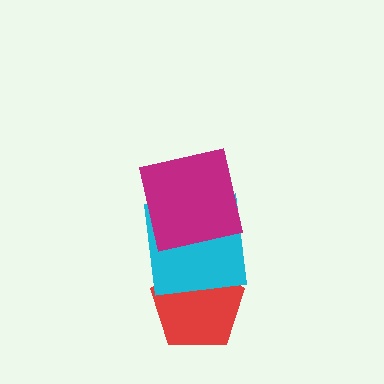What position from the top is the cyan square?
The cyan square is 2nd from the top.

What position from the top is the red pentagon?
The red pentagon is 3rd from the top.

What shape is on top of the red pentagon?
The cyan square is on top of the red pentagon.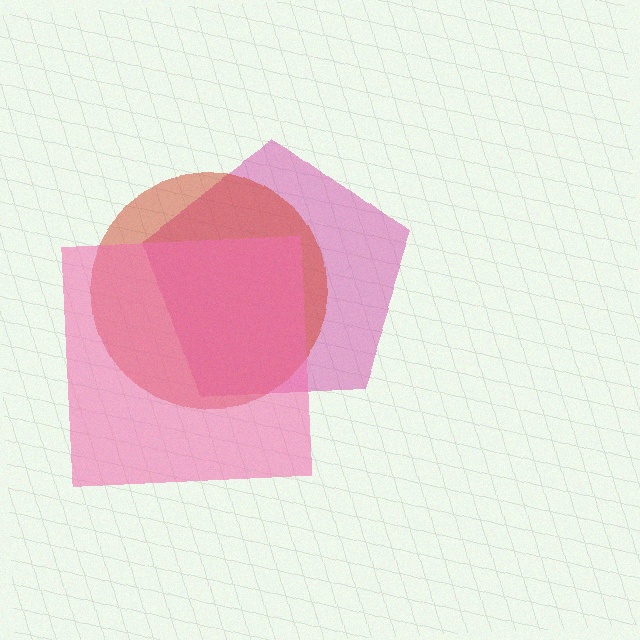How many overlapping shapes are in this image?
There are 3 overlapping shapes in the image.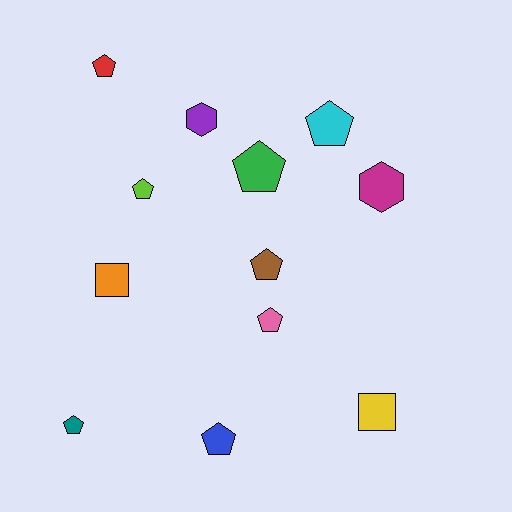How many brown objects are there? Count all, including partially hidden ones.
There is 1 brown object.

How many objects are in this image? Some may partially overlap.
There are 12 objects.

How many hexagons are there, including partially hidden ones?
There are 2 hexagons.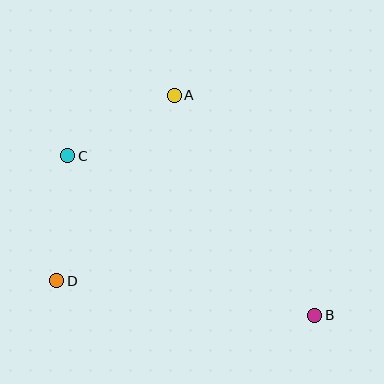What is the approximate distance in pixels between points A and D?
The distance between A and D is approximately 219 pixels.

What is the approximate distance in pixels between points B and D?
The distance between B and D is approximately 261 pixels.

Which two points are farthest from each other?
Points B and C are farthest from each other.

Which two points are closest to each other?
Points A and C are closest to each other.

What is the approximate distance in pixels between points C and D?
The distance between C and D is approximately 125 pixels.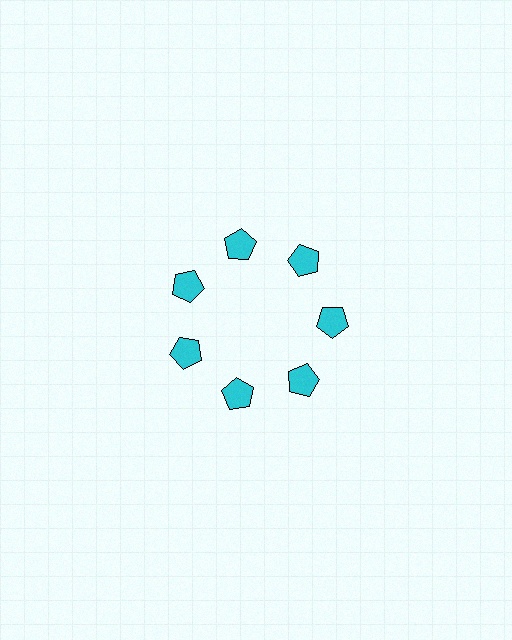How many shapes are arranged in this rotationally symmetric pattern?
There are 7 shapes, arranged in 7 groups of 1.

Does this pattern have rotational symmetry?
Yes, this pattern has 7-fold rotational symmetry. It looks the same after rotating 51 degrees around the center.